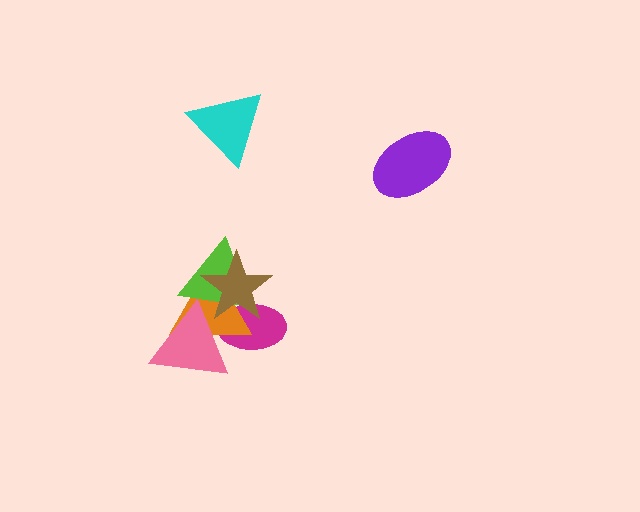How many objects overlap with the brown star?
4 objects overlap with the brown star.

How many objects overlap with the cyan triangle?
0 objects overlap with the cyan triangle.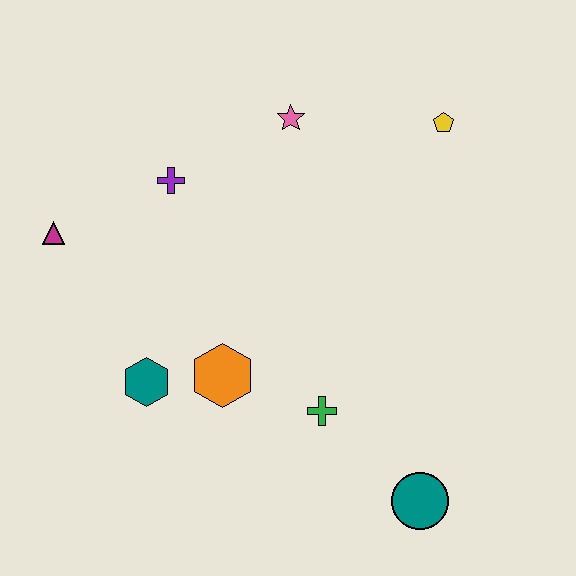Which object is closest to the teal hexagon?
The orange hexagon is closest to the teal hexagon.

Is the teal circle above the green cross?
No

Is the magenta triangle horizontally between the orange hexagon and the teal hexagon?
No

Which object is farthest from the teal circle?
The magenta triangle is farthest from the teal circle.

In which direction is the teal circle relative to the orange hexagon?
The teal circle is to the right of the orange hexagon.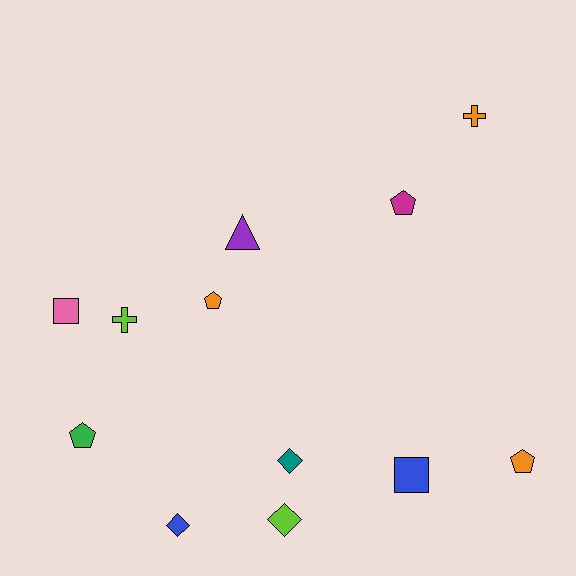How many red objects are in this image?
There are no red objects.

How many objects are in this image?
There are 12 objects.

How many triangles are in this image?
There is 1 triangle.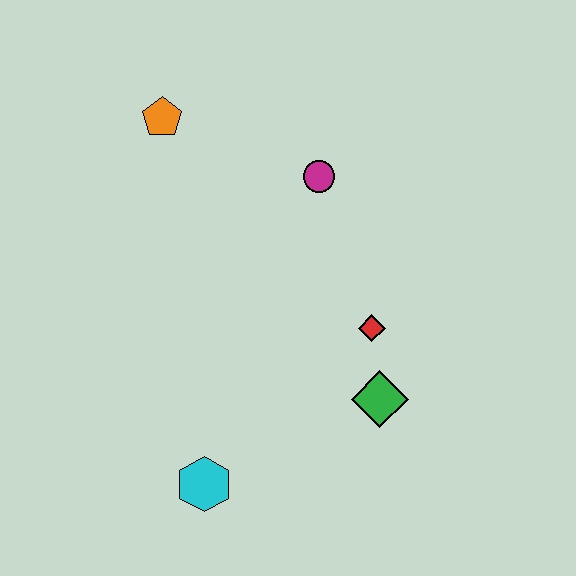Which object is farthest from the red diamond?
The orange pentagon is farthest from the red diamond.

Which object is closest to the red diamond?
The green diamond is closest to the red diamond.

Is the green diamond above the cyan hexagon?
Yes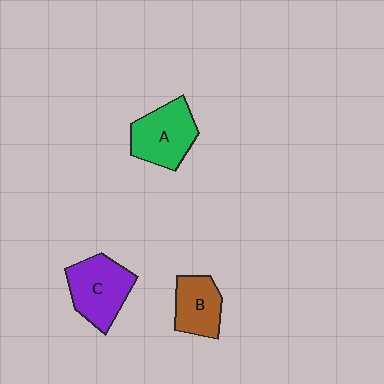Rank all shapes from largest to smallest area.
From largest to smallest: C (purple), A (green), B (brown).